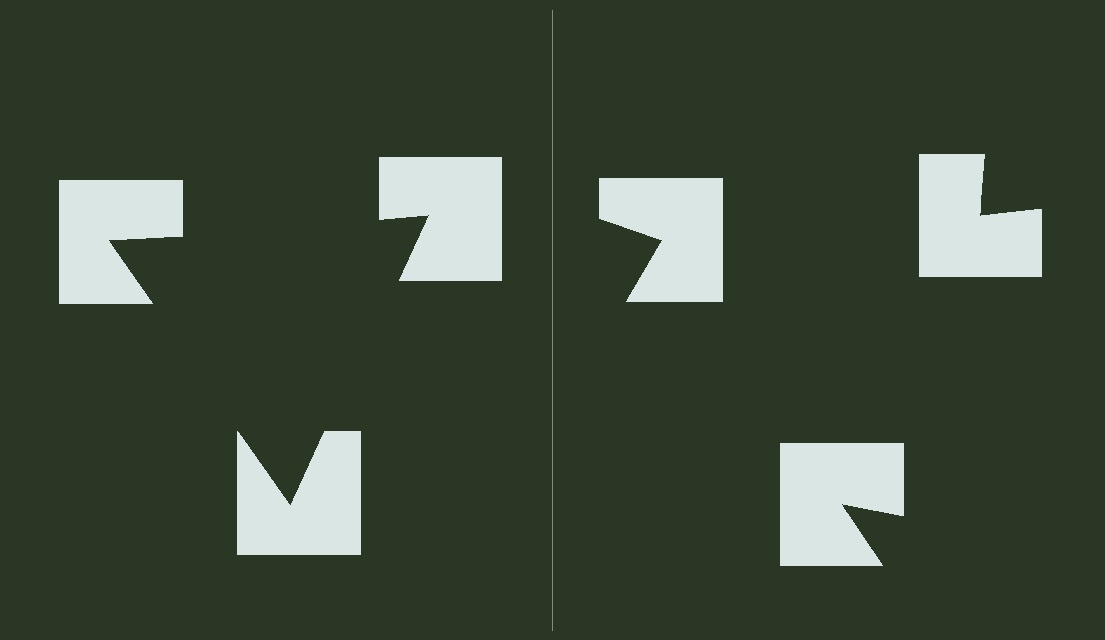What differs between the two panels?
The notched squares are positioned identically on both sides; only the wedge orientations differ. On the left they align to a triangle; on the right they are misaligned.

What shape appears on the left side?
An illusory triangle.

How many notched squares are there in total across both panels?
6 — 3 on each side.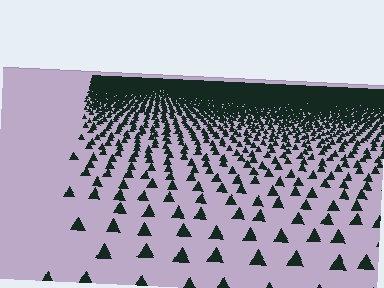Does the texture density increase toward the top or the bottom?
Density increases toward the top.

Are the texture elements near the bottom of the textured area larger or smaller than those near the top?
Larger. Near the bottom, elements are closer to the viewer and appear at a bigger on-screen size.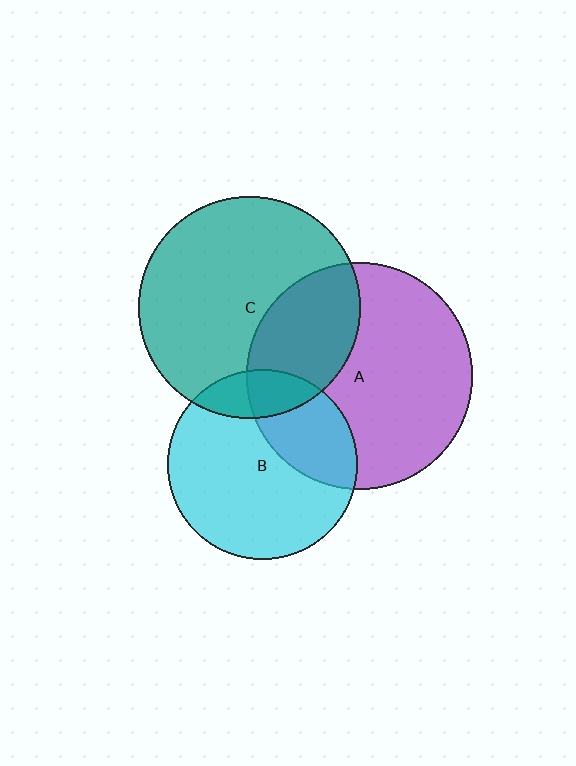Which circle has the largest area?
Circle A (purple).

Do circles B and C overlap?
Yes.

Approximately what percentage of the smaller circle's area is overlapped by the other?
Approximately 15%.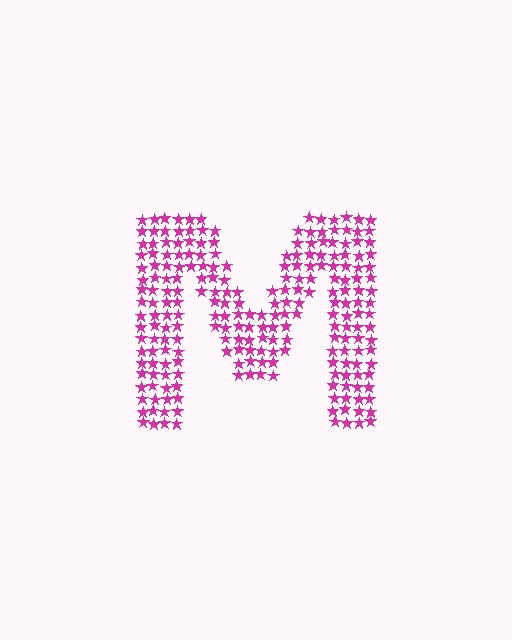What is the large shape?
The large shape is the letter M.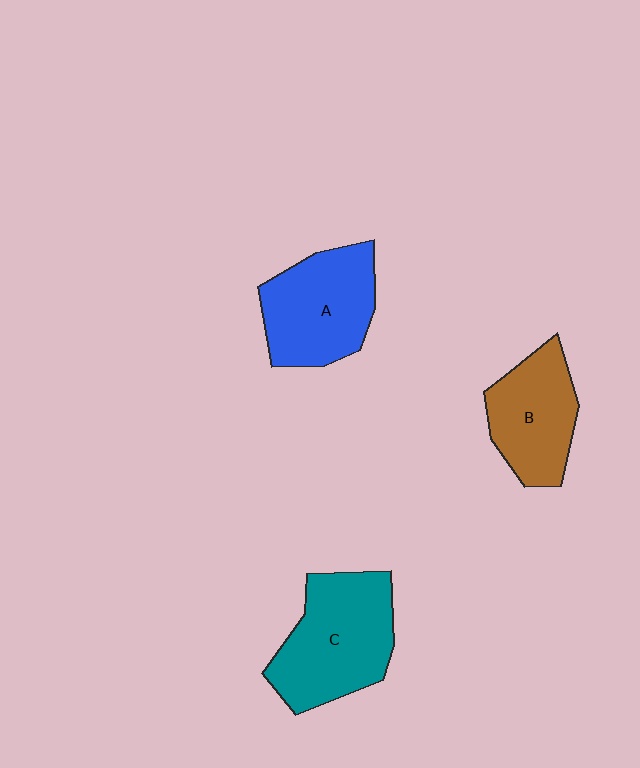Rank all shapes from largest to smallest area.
From largest to smallest: C (teal), A (blue), B (brown).